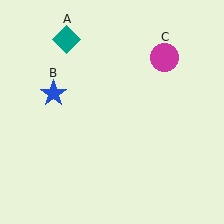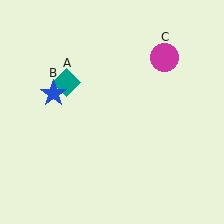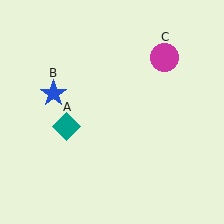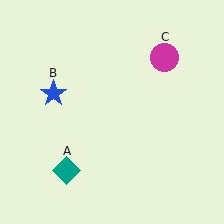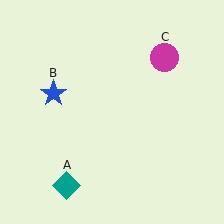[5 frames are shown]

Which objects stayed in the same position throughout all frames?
Blue star (object B) and magenta circle (object C) remained stationary.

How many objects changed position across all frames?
1 object changed position: teal diamond (object A).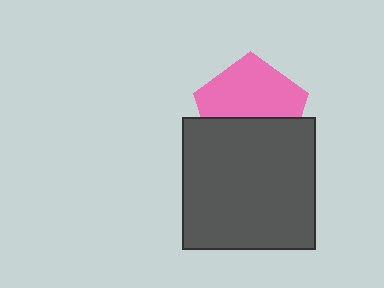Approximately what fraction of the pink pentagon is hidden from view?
Roughly 43% of the pink pentagon is hidden behind the dark gray square.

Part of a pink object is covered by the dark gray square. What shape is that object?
It is a pentagon.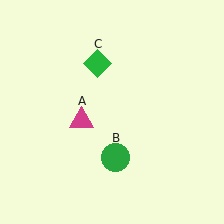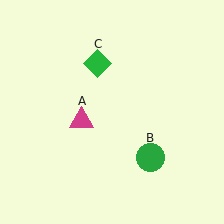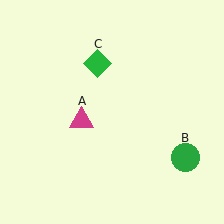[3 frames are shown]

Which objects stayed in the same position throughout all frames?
Magenta triangle (object A) and green diamond (object C) remained stationary.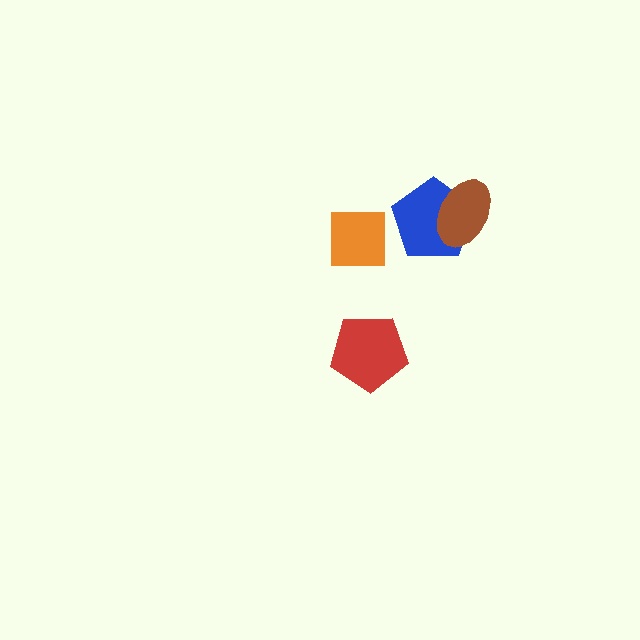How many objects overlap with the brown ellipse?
1 object overlaps with the brown ellipse.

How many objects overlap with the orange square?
0 objects overlap with the orange square.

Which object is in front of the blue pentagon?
The brown ellipse is in front of the blue pentagon.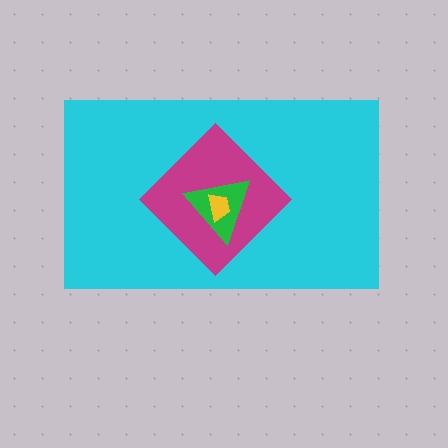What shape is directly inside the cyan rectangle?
The magenta diamond.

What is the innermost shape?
The yellow trapezoid.